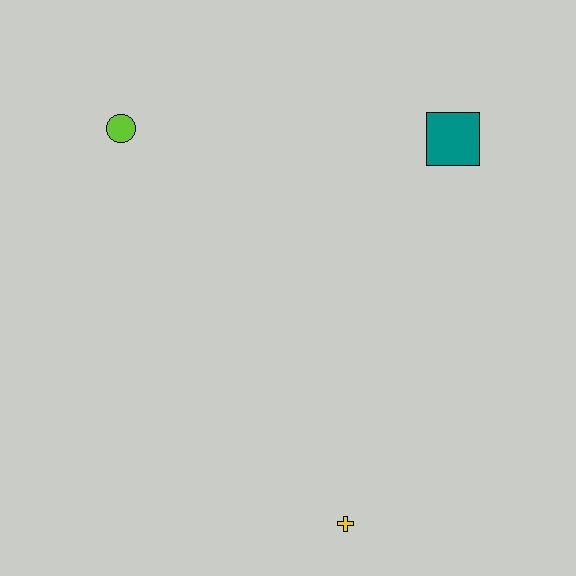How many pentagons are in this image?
There are no pentagons.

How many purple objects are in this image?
There are no purple objects.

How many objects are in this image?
There are 3 objects.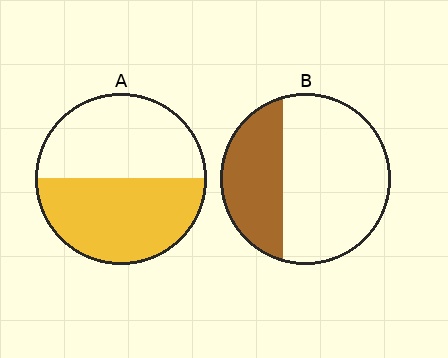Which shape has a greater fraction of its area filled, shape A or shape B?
Shape A.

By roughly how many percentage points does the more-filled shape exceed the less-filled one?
By roughly 15 percentage points (A over B).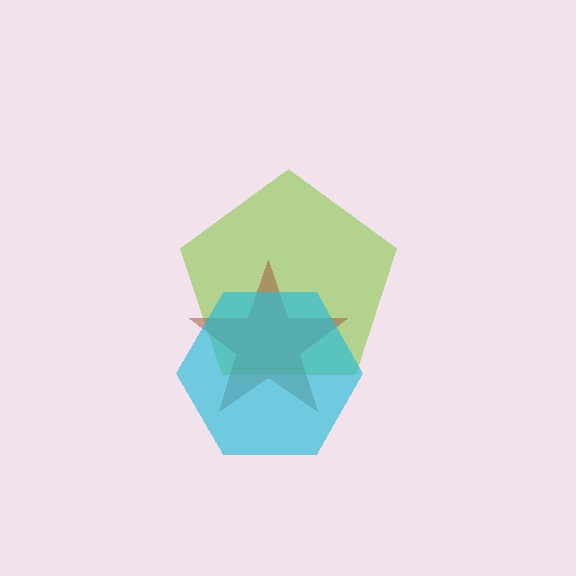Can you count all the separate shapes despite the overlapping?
Yes, there are 3 separate shapes.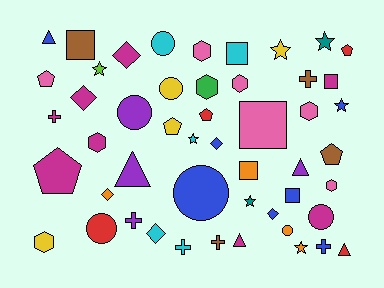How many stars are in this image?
There are 7 stars.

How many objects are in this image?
There are 50 objects.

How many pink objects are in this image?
There are 6 pink objects.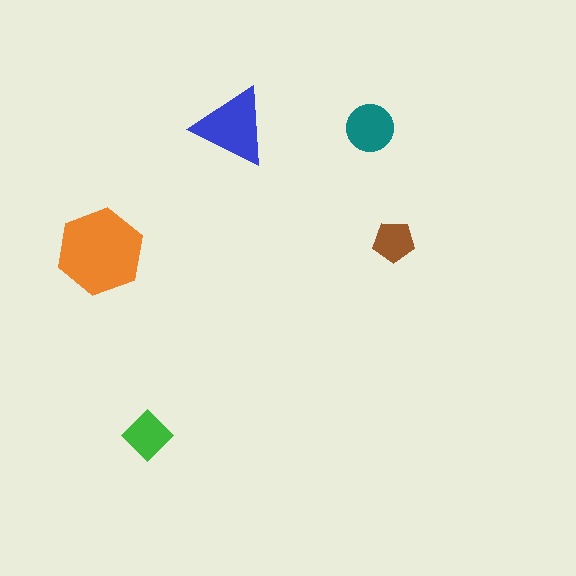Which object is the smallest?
The brown pentagon.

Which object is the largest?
The orange hexagon.